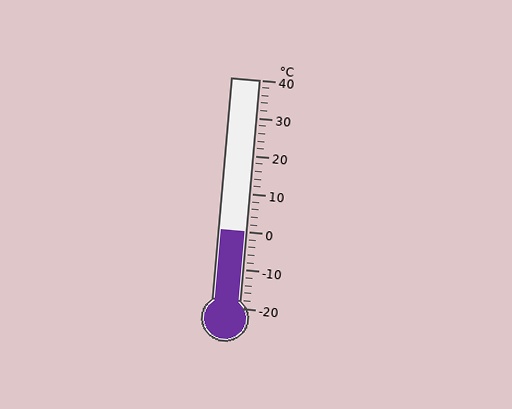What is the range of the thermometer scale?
The thermometer scale ranges from -20°C to 40°C.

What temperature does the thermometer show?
The thermometer shows approximately 0°C.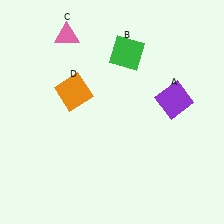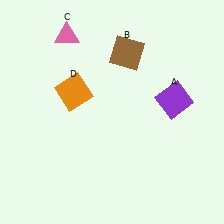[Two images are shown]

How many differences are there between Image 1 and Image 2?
There is 1 difference between the two images.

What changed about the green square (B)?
In Image 1, B is green. In Image 2, it changed to brown.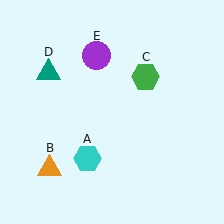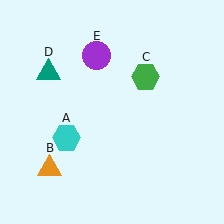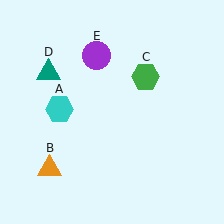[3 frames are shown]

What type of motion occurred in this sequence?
The cyan hexagon (object A) rotated clockwise around the center of the scene.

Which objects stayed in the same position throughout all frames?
Orange triangle (object B) and green hexagon (object C) and teal triangle (object D) and purple circle (object E) remained stationary.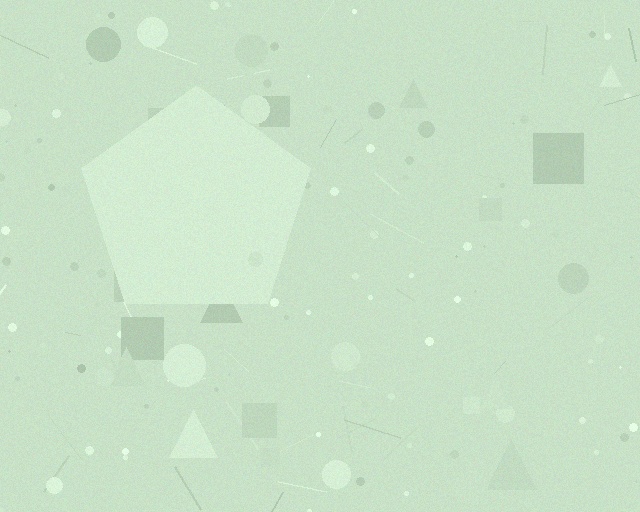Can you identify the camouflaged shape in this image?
The camouflaged shape is a pentagon.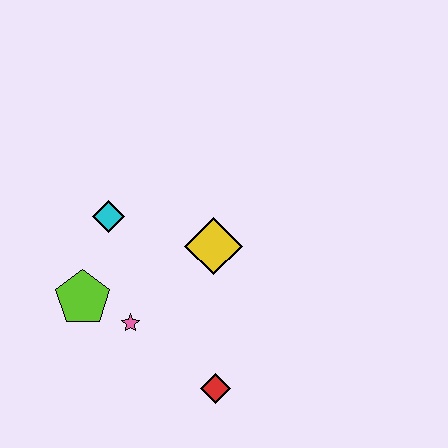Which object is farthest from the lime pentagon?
The red diamond is farthest from the lime pentagon.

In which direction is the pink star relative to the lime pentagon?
The pink star is to the right of the lime pentagon.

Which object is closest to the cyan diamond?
The lime pentagon is closest to the cyan diamond.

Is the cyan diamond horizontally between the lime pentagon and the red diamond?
Yes